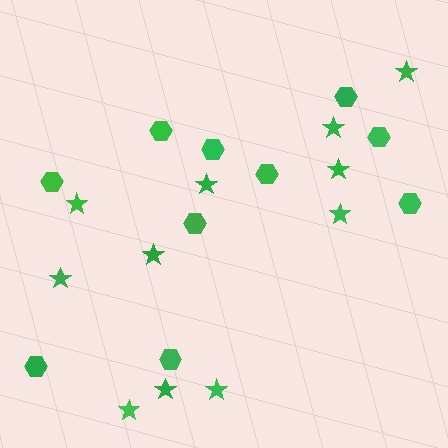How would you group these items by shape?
There are 2 groups: one group of hexagons (10) and one group of stars (11).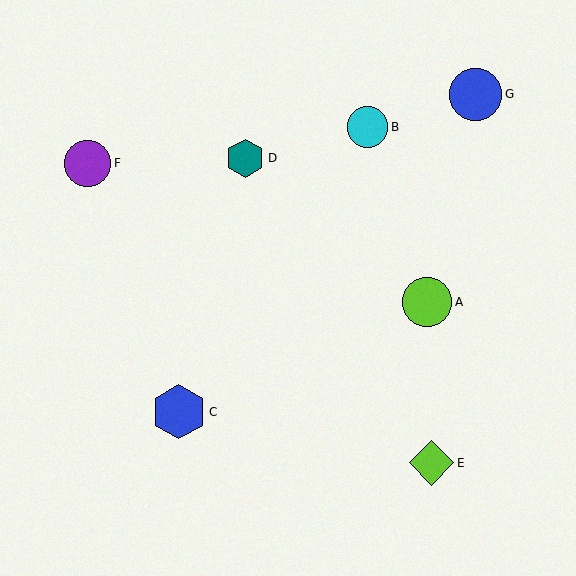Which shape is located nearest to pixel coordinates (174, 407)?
The blue hexagon (labeled C) at (179, 412) is nearest to that location.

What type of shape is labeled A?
Shape A is a lime circle.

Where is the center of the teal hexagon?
The center of the teal hexagon is at (245, 158).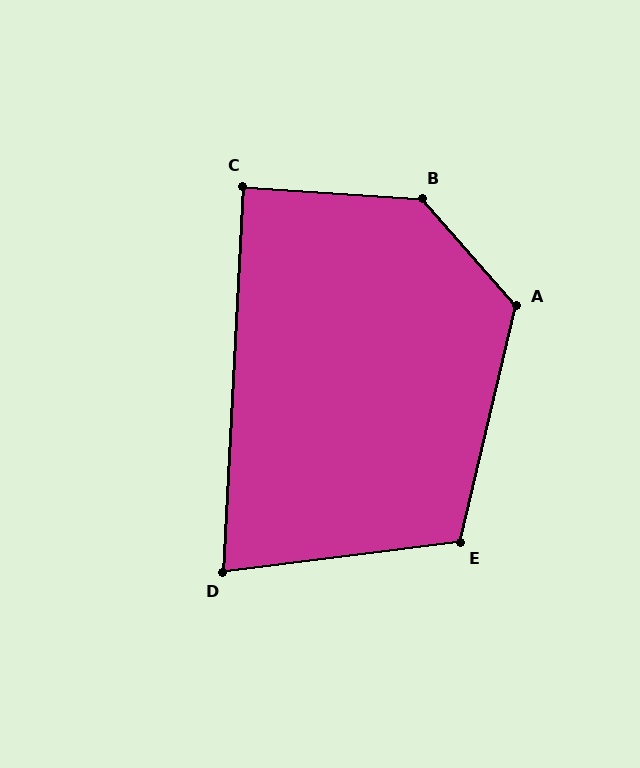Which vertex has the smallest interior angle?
D, at approximately 80 degrees.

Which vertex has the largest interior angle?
B, at approximately 135 degrees.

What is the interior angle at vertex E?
Approximately 110 degrees (obtuse).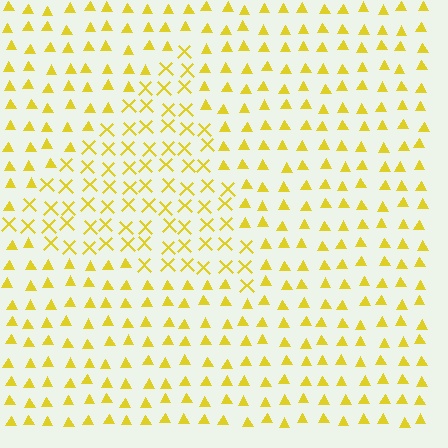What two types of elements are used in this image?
The image uses X marks inside the triangle region and triangles outside it.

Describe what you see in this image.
The image is filled with small yellow elements arranged in a uniform grid. A triangle-shaped region contains X marks, while the surrounding area contains triangles. The boundary is defined purely by the change in element shape.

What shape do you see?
I see a triangle.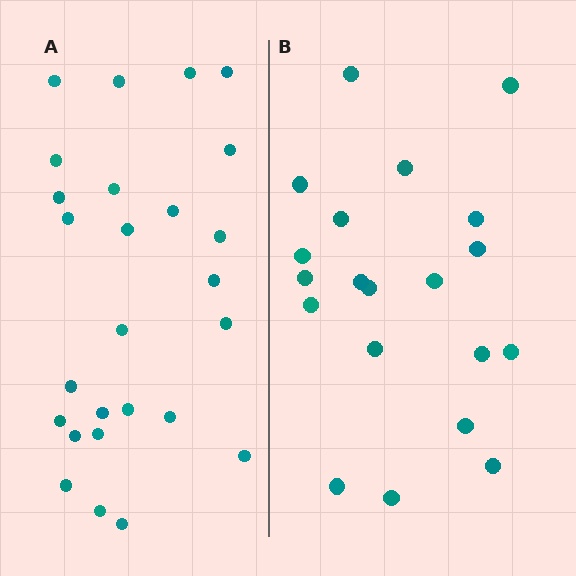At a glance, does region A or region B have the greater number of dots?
Region A (the left region) has more dots.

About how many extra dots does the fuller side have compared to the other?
Region A has about 6 more dots than region B.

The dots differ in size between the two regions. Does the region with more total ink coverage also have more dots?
No. Region B has more total ink coverage because its dots are larger, but region A actually contains more individual dots. Total area can be misleading — the number of items is what matters here.